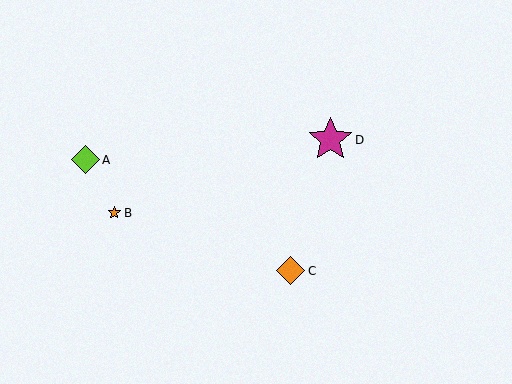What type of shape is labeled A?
Shape A is a lime diamond.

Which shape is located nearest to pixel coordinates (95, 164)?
The lime diamond (labeled A) at (85, 160) is nearest to that location.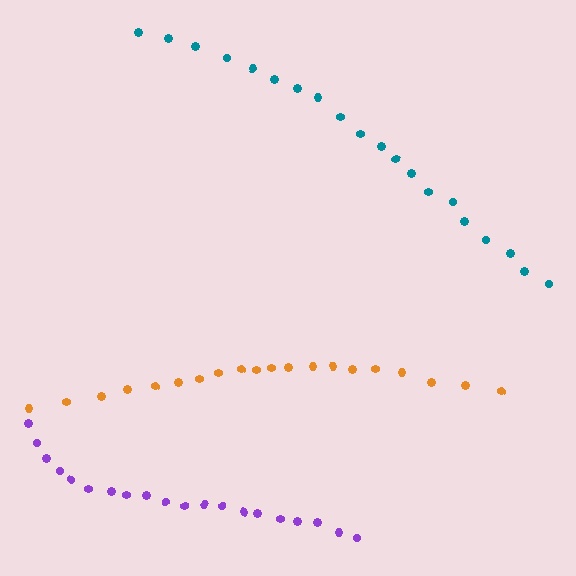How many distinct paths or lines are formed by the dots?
There are 3 distinct paths.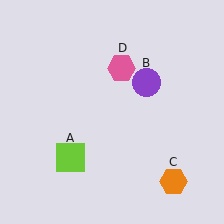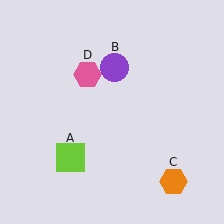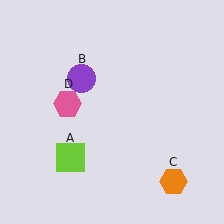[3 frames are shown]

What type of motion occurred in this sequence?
The purple circle (object B), pink hexagon (object D) rotated counterclockwise around the center of the scene.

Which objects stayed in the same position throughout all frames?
Lime square (object A) and orange hexagon (object C) remained stationary.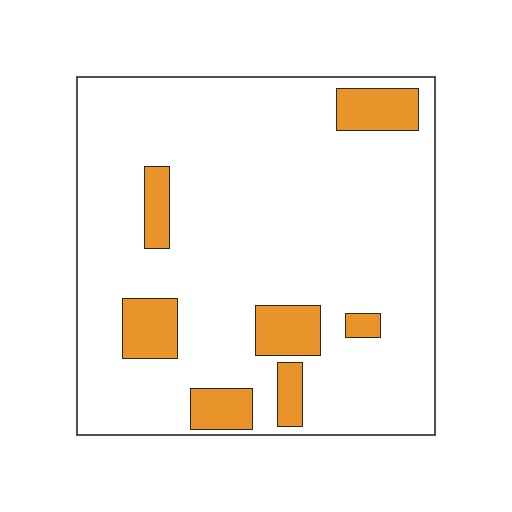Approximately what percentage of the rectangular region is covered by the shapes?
Approximately 15%.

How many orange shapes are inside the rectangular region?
7.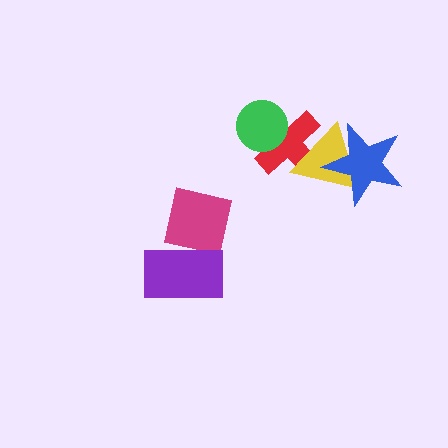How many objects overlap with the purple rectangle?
1 object overlaps with the purple rectangle.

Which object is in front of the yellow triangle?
The blue star is in front of the yellow triangle.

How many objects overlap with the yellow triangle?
2 objects overlap with the yellow triangle.